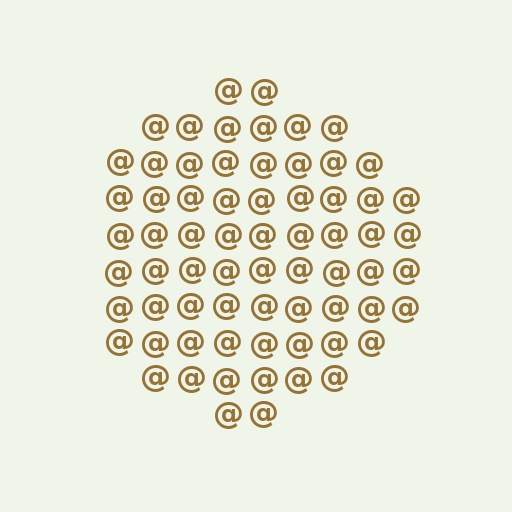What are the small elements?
The small elements are at signs.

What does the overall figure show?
The overall figure shows a circle.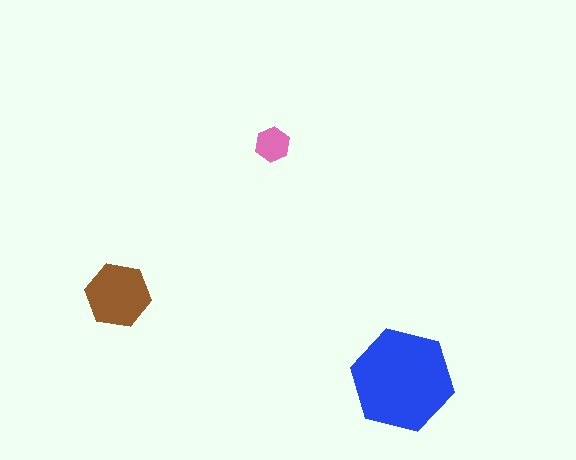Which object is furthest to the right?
The blue hexagon is rightmost.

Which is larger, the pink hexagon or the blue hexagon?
The blue one.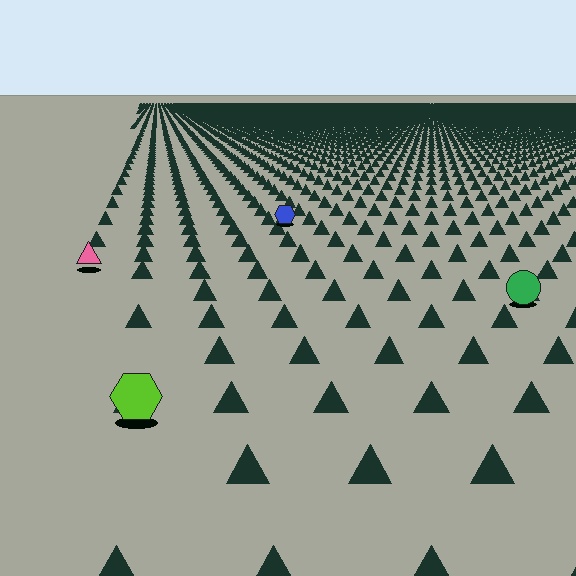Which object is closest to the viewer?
The lime hexagon is closest. The texture marks near it are larger and more spread out.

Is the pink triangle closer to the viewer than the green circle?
No. The green circle is closer — you can tell from the texture gradient: the ground texture is coarser near it.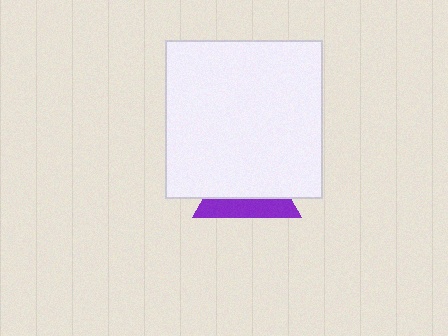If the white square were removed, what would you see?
You would see the complete purple triangle.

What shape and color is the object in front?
The object in front is a white square.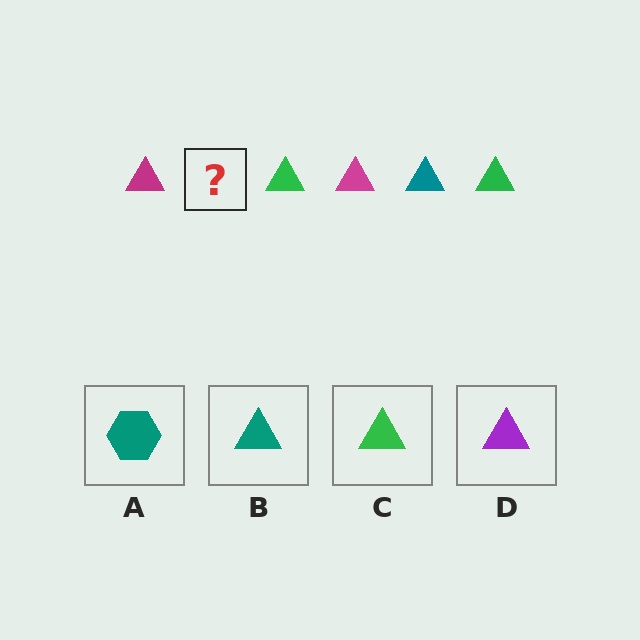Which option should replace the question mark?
Option B.